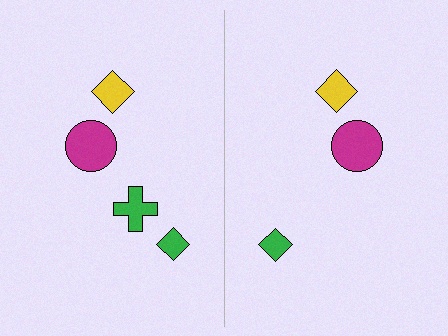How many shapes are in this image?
There are 7 shapes in this image.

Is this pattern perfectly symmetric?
No, the pattern is not perfectly symmetric. A green cross is missing from the right side.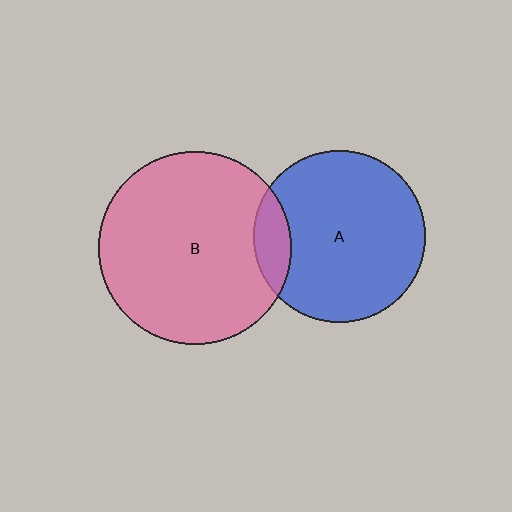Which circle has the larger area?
Circle B (pink).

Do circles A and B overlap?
Yes.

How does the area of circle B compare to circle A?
Approximately 1.3 times.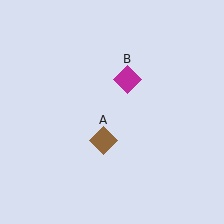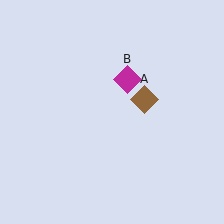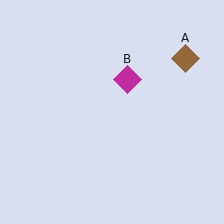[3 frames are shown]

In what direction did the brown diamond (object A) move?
The brown diamond (object A) moved up and to the right.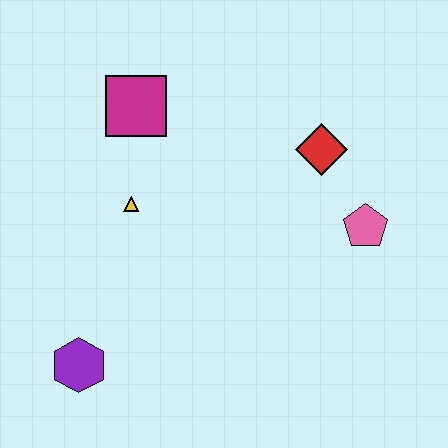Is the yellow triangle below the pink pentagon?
No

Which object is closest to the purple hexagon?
The yellow triangle is closest to the purple hexagon.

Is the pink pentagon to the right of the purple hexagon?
Yes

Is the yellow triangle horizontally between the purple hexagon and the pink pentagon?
Yes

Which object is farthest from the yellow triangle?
The pink pentagon is farthest from the yellow triangle.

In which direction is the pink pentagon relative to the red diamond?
The pink pentagon is below the red diamond.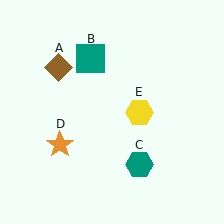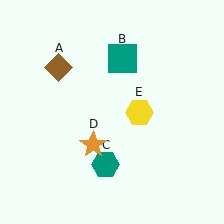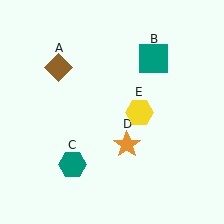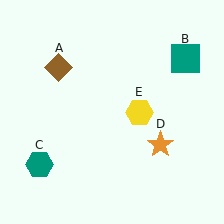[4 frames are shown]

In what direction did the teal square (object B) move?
The teal square (object B) moved right.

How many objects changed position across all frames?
3 objects changed position: teal square (object B), teal hexagon (object C), orange star (object D).